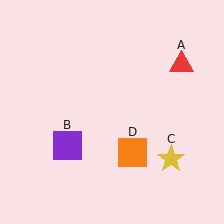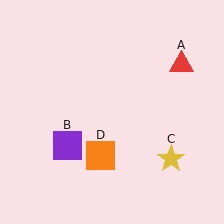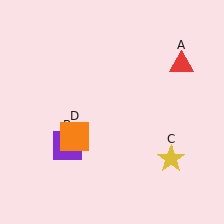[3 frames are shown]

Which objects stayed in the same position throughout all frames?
Red triangle (object A) and purple square (object B) and yellow star (object C) remained stationary.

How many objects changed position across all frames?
1 object changed position: orange square (object D).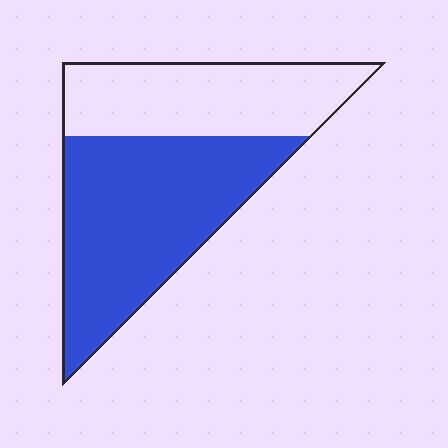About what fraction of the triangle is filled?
About three fifths (3/5).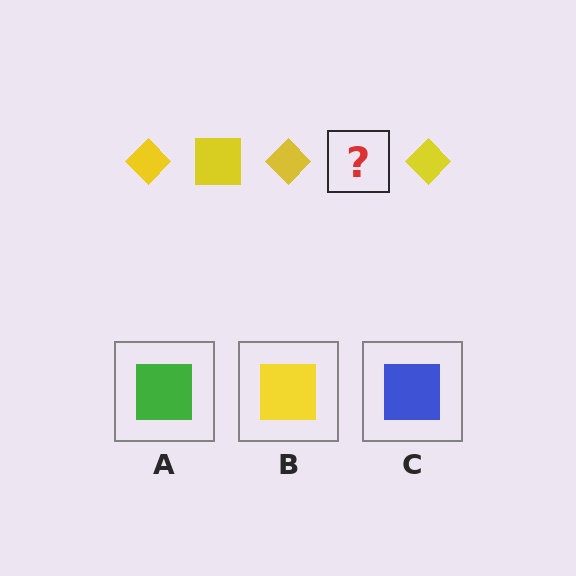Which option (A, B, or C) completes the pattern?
B.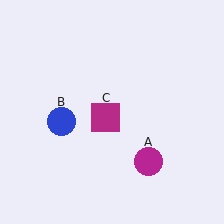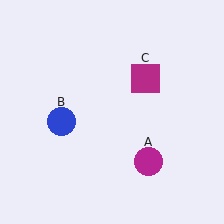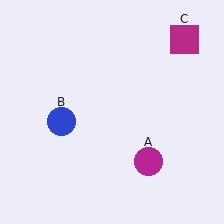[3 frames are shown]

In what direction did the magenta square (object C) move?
The magenta square (object C) moved up and to the right.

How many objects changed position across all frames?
1 object changed position: magenta square (object C).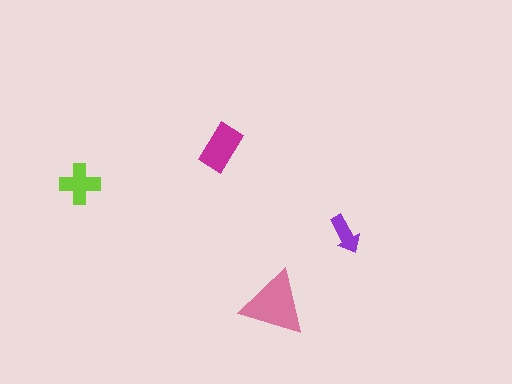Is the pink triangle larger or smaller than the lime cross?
Larger.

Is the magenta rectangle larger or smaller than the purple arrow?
Larger.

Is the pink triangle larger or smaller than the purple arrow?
Larger.